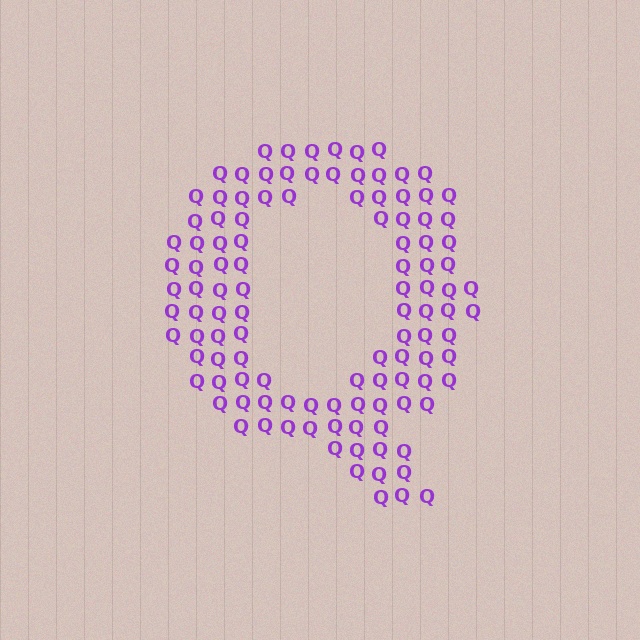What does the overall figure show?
The overall figure shows the letter Q.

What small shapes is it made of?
It is made of small letter Q's.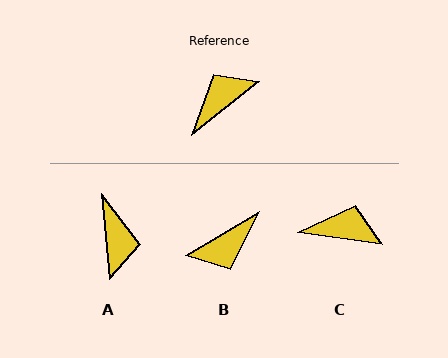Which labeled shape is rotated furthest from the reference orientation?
B, about 173 degrees away.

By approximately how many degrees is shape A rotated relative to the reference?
Approximately 123 degrees clockwise.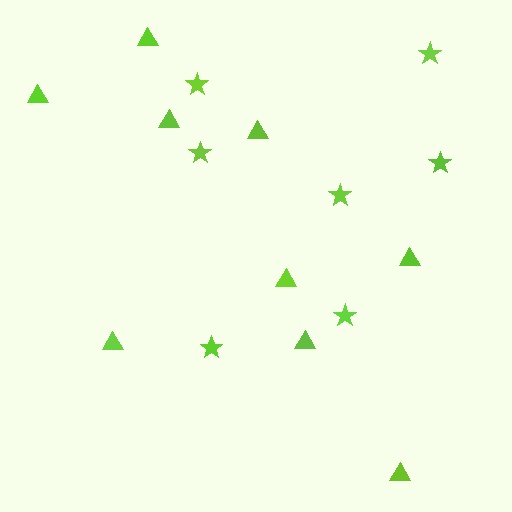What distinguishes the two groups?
There are 2 groups: one group of stars (7) and one group of triangles (9).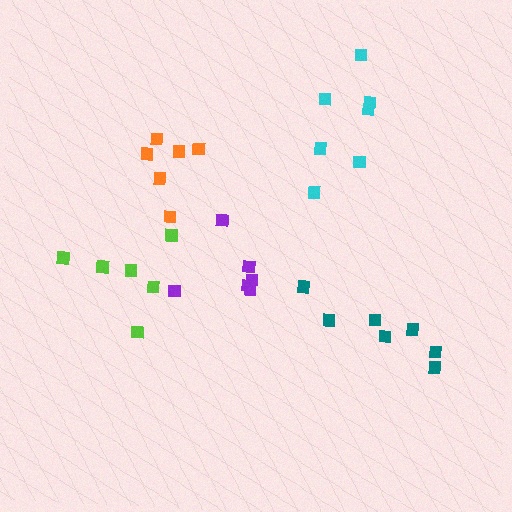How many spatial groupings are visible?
There are 5 spatial groupings.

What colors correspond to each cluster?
The clusters are colored: orange, teal, lime, cyan, purple.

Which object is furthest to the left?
The lime cluster is leftmost.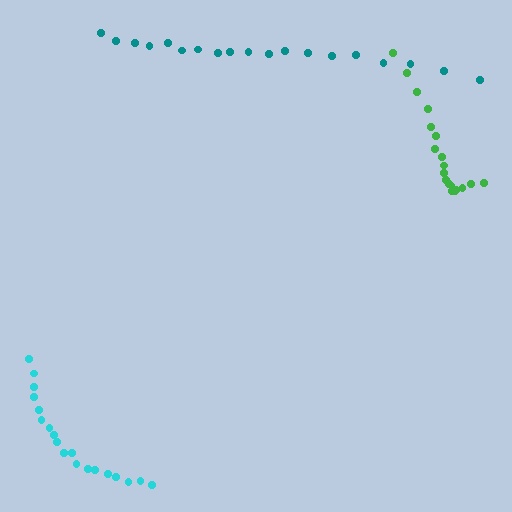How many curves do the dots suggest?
There are 3 distinct paths.